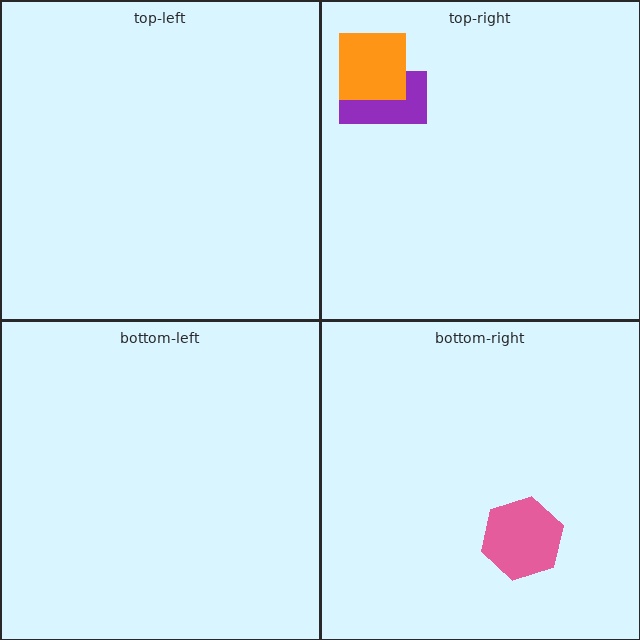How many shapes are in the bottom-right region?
1.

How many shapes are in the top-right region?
2.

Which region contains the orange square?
The top-right region.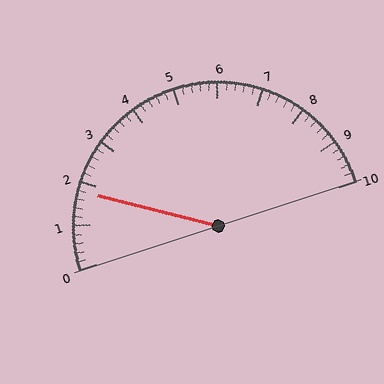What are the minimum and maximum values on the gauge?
The gauge ranges from 0 to 10.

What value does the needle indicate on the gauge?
The needle indicates approximately 1.8.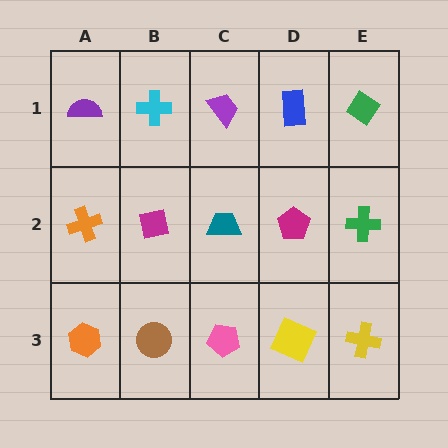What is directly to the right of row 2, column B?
A teal trapezoid.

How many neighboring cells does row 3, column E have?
2.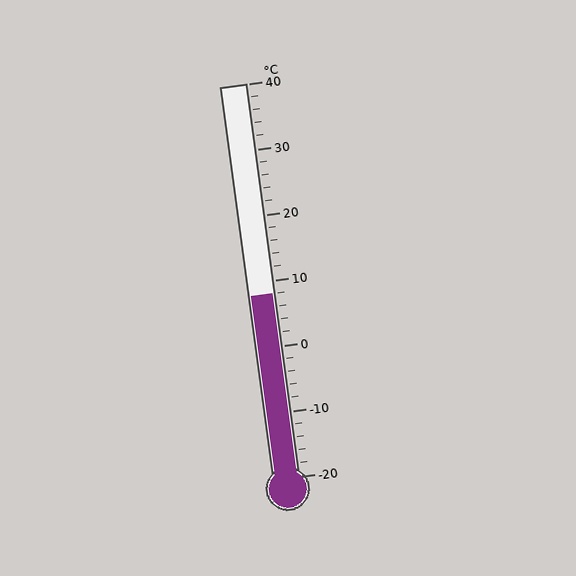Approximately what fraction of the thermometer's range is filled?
The thermometer is filled to approximately 45% of its range.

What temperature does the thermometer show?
The thermometer shows approximately 8°C.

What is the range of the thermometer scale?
The thermometer scale ranges from -20°C to 40°C.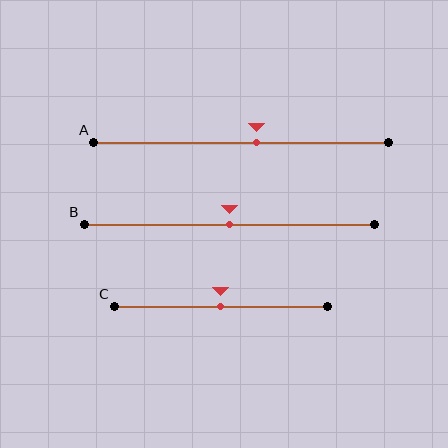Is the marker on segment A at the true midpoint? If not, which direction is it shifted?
No, the marker on segment A is shifted to the right by about 5% of the segment length.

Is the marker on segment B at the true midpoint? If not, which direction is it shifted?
Yes, the marker on segment B is at the true midpoint.